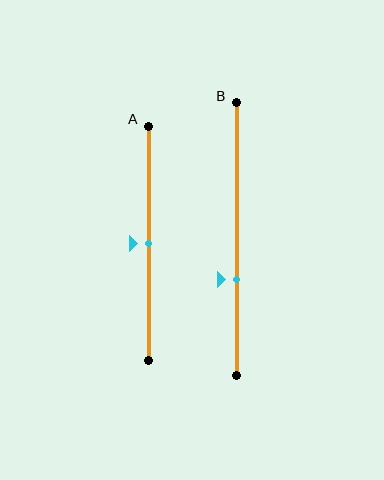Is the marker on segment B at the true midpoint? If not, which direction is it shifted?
No, the marker on segment B is shifted downward by about 15% of the segment length.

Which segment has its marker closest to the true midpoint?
Segment A has its marker closest to the true midpoint.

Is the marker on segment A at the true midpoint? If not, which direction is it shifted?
Yes, the marker on segment A is at the true midpoint.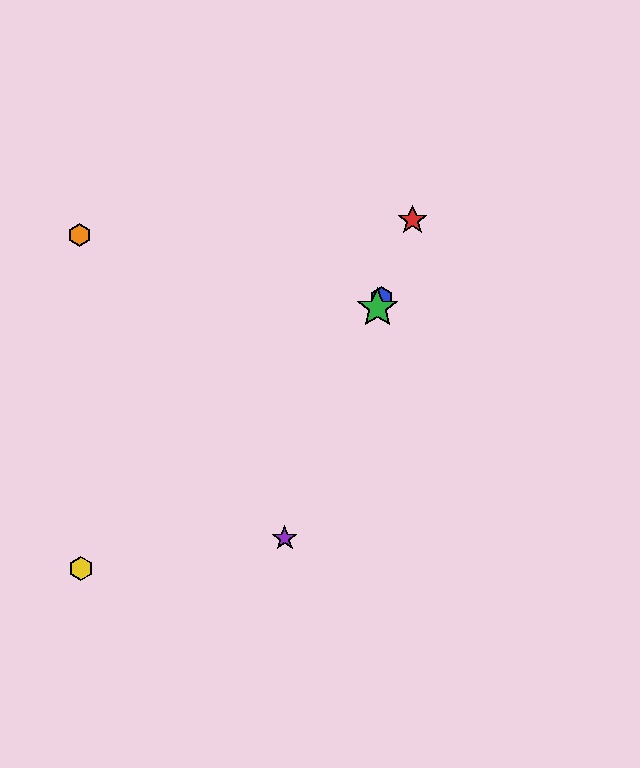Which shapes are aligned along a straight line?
The red star, the blue hexagon, the green star, the purple star are aligned along a straight line.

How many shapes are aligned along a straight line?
4 shapes (the red star, the blue hexagon, the green star, the purple star) are aligned along a straight line.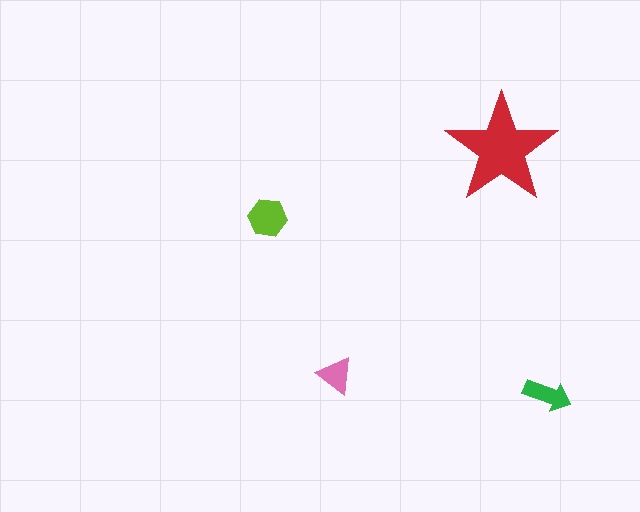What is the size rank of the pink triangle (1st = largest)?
4th.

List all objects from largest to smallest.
The red star, the lime hexagon, the green arrow, the pink triangle.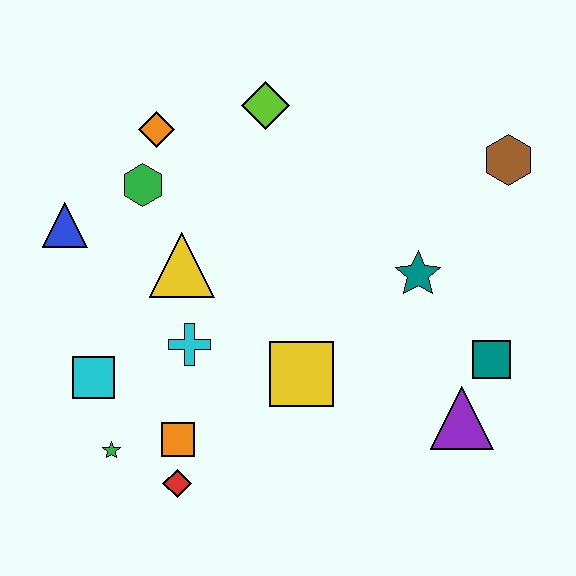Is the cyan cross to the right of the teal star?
No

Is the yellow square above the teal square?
No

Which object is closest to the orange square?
The red diamond is closest to the orange square.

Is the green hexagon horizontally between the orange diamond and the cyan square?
Yes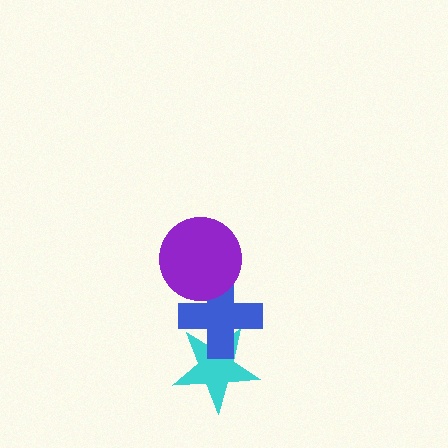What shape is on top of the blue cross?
The purple circle is on top of the blue cross.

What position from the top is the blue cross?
The blue cross is 2nd from the top.